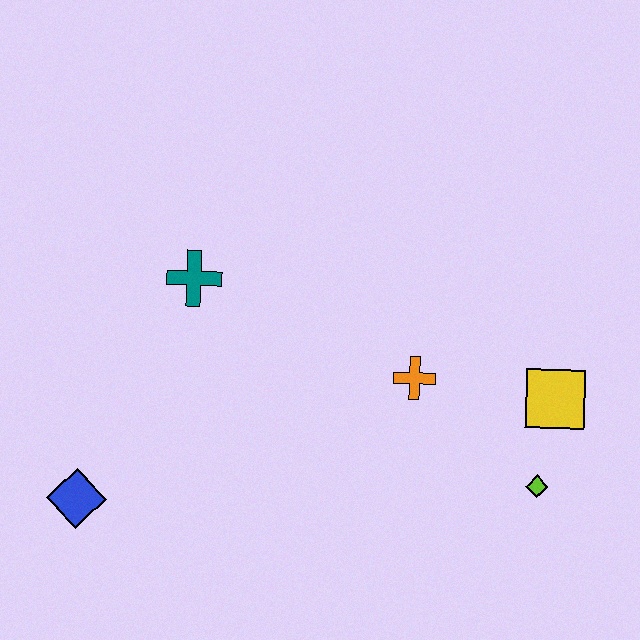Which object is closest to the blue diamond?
The teal cross is closest to the blue diamond.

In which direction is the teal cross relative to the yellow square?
The teal cross is to the left of the yellow square.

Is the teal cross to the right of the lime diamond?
No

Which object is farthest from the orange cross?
The blue diamond is farthest from the orange cross.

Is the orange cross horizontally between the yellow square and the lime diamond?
No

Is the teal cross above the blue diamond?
Yes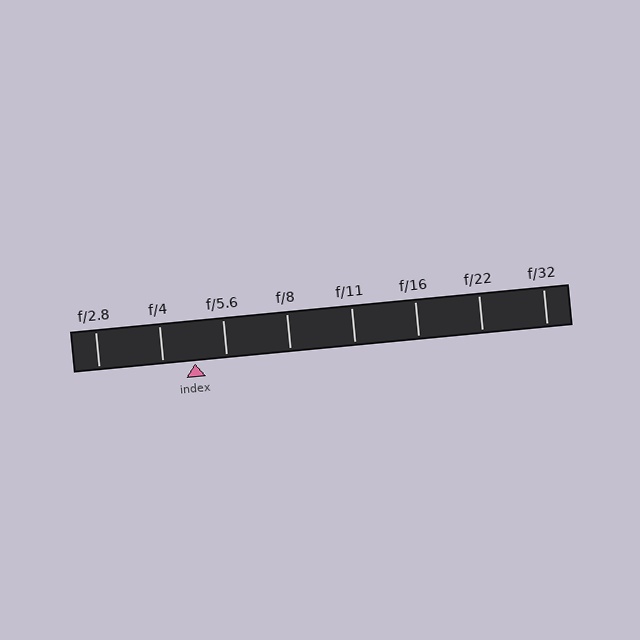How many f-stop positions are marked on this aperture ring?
There are 8 f-stop positions marked.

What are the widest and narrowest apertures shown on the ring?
The widest aperture shown is f/2.8 and the narrowest is f/32.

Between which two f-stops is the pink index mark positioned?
The index mark is between f/4 and f/5.6.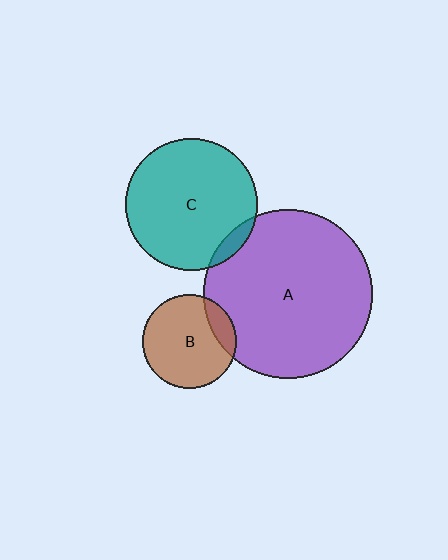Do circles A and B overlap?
Yes.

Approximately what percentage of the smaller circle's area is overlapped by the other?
Approximately 15%.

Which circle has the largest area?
Circle A (purple).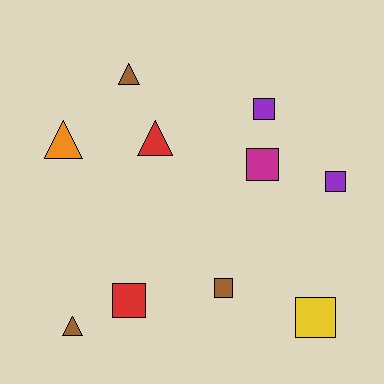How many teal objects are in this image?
There are no teal objects.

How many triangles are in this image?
There are 4 triangles.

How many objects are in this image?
There are 10 objects.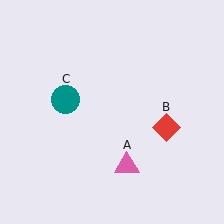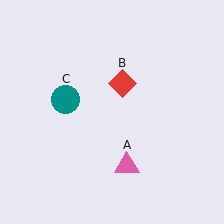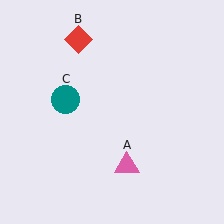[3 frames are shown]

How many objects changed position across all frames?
1 object changed position: red diamond (object B).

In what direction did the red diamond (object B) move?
The red diamond (object B) moved up and to the left.